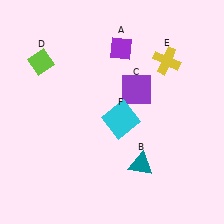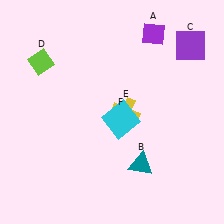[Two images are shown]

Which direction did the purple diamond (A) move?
The purple diamond (A) moved right.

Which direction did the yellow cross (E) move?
The yellow cross (E) moved down.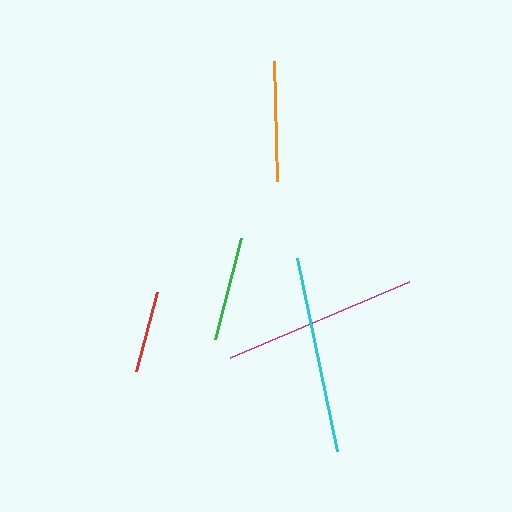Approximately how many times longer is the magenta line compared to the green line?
The magenta line is approximately 1.9 times the length of the green line.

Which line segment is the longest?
The cyan line is the longest at approximately 197 pixels.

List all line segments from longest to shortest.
From longest to shortest: cyan, magenta, orange, green, red.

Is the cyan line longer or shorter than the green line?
The cyan line is longer than the green line.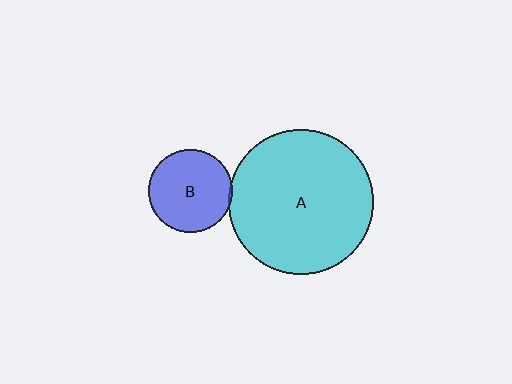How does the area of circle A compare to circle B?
Approximately 3.0 times.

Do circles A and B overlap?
Yes.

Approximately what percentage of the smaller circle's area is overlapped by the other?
Approximately 5%.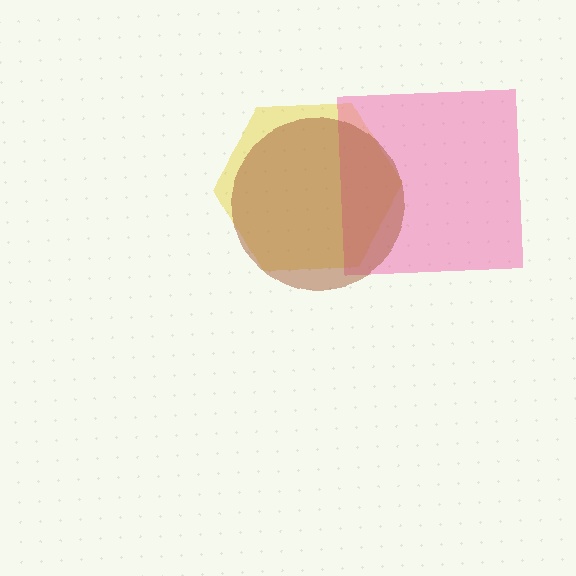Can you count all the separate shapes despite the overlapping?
Yes, there are 3 separate shapes.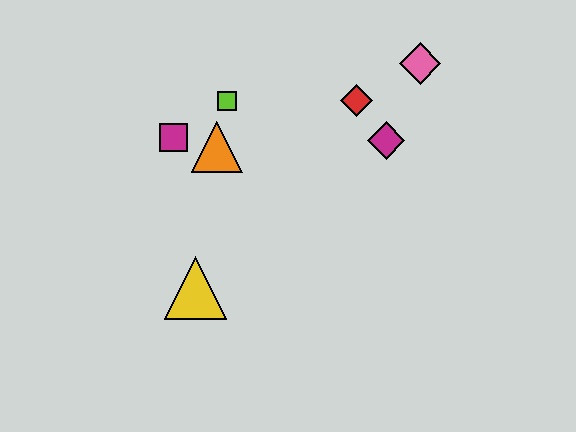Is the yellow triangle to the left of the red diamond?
Yes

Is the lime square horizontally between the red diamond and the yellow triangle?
Yes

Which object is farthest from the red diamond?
The yellow triangle is farthest from the red diamond.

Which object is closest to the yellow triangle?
The orange triangle is closest to the yellow triangle.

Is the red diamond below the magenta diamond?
No